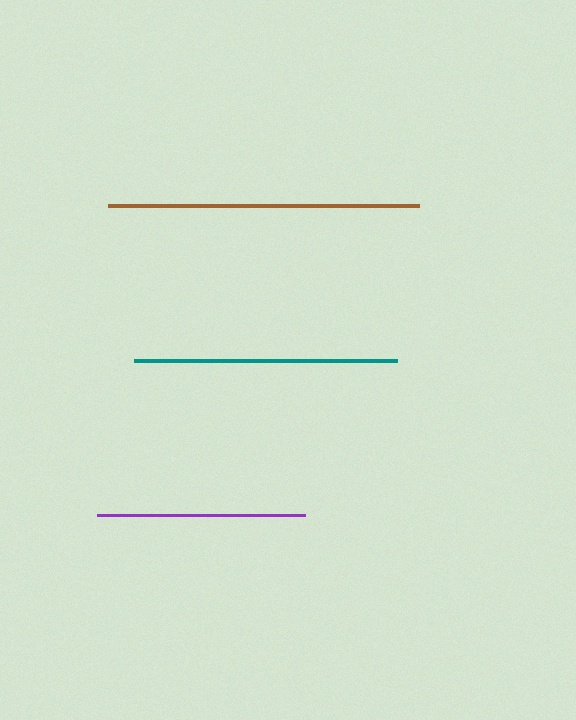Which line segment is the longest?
The brown line is the longest at approximately 311 pixels.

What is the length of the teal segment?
The teal segment is approximately 263 pixels long.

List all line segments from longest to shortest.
From longest to shortest: brown, teal, purple.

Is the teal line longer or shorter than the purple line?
The teal line is longer than the purple line.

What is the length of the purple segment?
The purple segment is approximately 208 pixels long.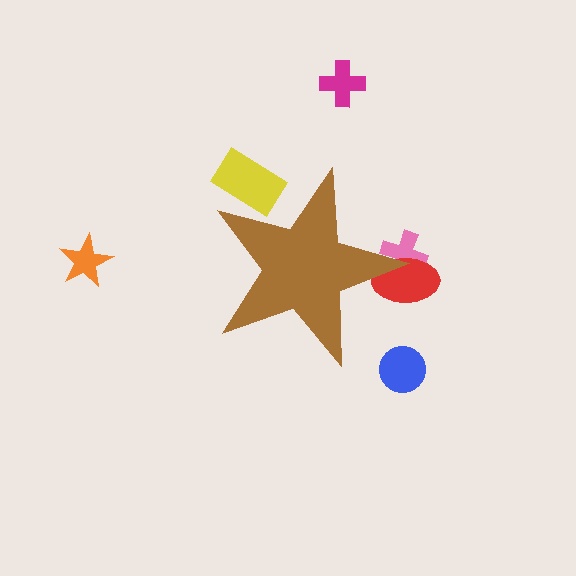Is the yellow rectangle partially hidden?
Yes, the yellow rectangle is partially hidden behind the brown star.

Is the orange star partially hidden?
No, the orange star is fully visible.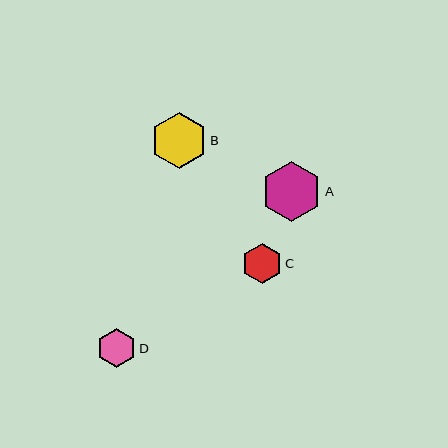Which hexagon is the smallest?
Hexagon D is the smallest with a size of approximately 39 pixels.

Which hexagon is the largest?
Hexagon A is the largest with a size of approximately 60 pixels.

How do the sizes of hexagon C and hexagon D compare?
Hexagon C and hexagon D are approximately the same size.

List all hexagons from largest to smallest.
From largest to smallest: A, B, C, D.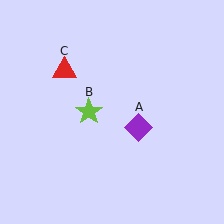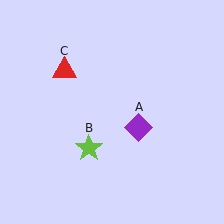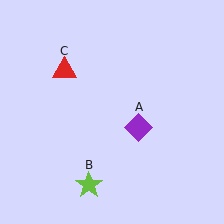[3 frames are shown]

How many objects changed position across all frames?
1 object changed position: lime star (object B).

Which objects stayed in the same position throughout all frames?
Purple diamond (object A) and red triangle (object C) remained stationary.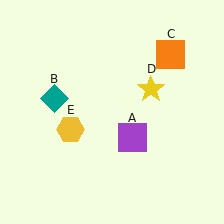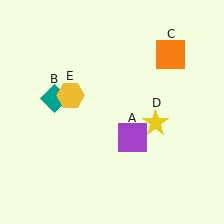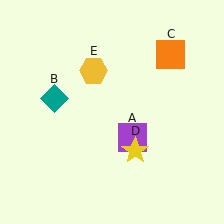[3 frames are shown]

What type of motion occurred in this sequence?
The yellow star (object D), yellow hexagon (object E) rotated clockwise around the center of the scene.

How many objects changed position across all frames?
2 objects changed position: yellow star (object D), yellow hexagon (object E).